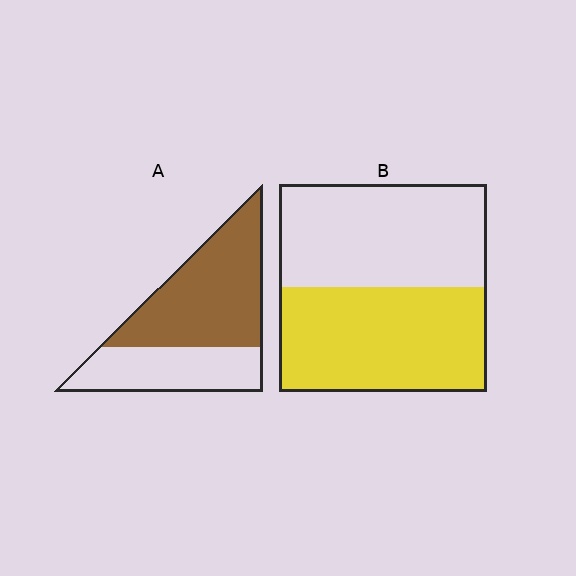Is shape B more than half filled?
Roughly half.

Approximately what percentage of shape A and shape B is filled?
A is approximately 60% and B is approximately 50%.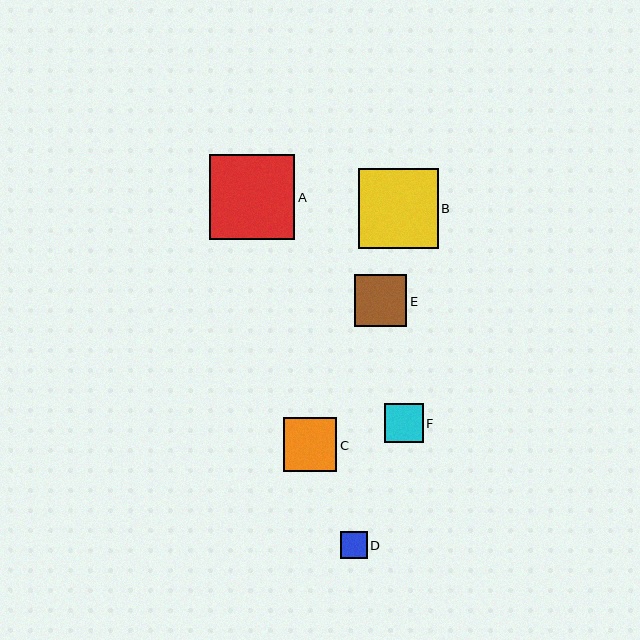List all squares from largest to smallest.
From largest to smallest: A, B, C, E, F, D.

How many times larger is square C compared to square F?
Square C is approximately 1.4 times the size of square F.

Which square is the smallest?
Square D is the smallest with a size of approximately 26 pixels.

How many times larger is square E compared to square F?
Square E is approximately 1.3 times the size of square F.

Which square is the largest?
Square A is the largest with a size of approximately 85 pixels.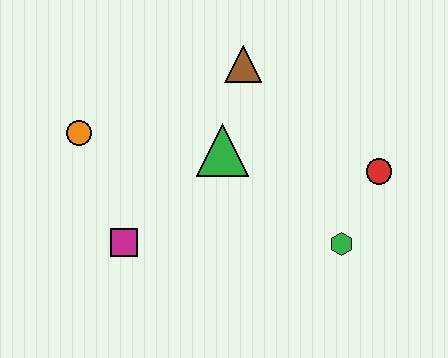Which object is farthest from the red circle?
The orange circle is farthest from the red circle.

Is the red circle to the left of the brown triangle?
No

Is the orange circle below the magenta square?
No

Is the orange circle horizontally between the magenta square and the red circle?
No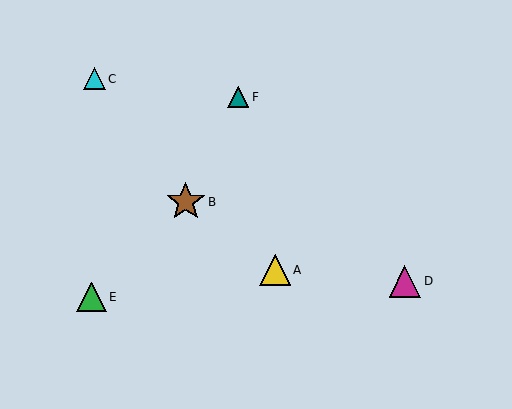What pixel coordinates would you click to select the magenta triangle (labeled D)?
Click at (405, 281) to select the magenta triangle D.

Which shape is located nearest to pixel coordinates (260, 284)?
The yellow triangle (labeled A) at (275, 270) is nearest to that location.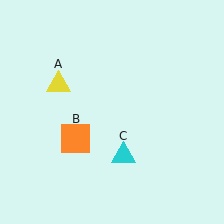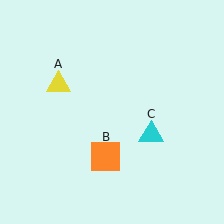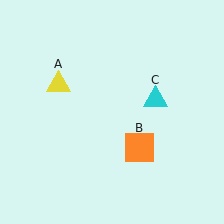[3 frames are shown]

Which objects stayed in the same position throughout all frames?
Yellow triangle (object A) remained stationary.